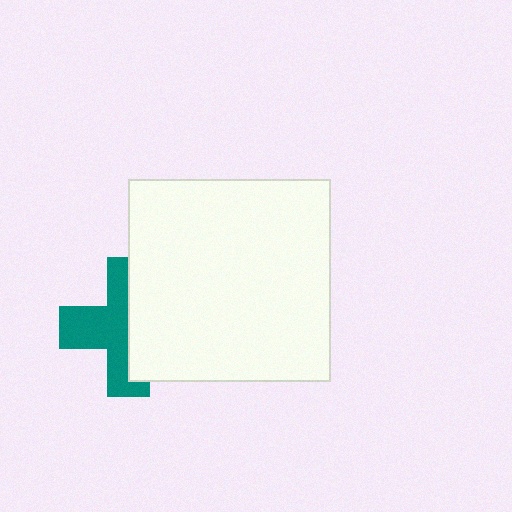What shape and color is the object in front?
The object in front is a white square.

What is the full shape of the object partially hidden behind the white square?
The partially hidden object is a teal cross.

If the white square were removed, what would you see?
You would see the complete teal cross.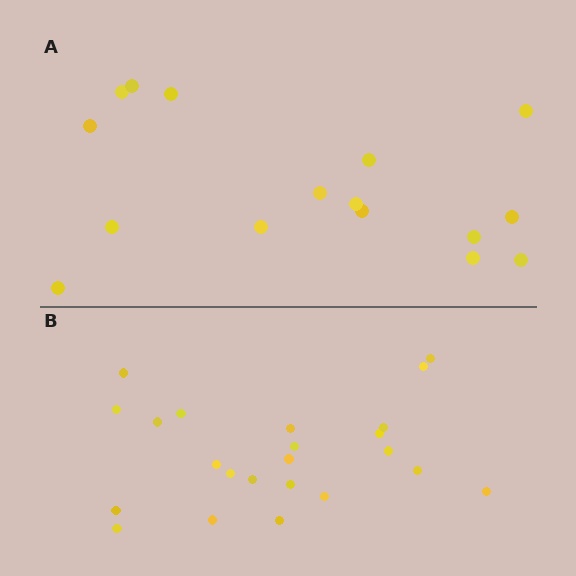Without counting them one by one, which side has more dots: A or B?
Region B (the bottom region) has more dots.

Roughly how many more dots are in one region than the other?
Region B has roughly 8 or so more dots than region A.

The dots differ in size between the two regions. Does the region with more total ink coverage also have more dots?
No. Region A has more total ink coverage because its dots are larger, but region B actually contains more individual dots. Total area can be misleading — the number of items is what matters here.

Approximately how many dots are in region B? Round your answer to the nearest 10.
About 20 dots. (The exact count is 23, which rounds to 20.)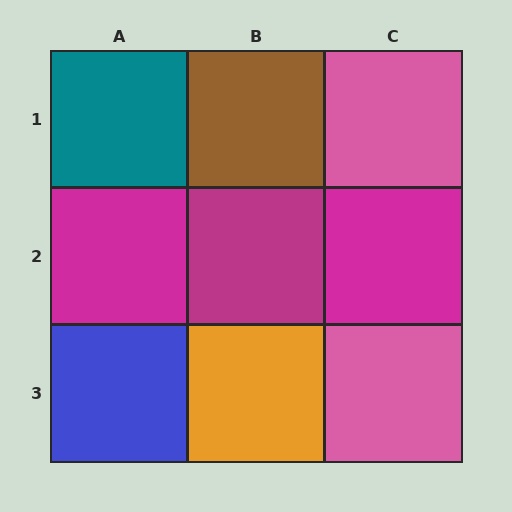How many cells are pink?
2 cells are pink.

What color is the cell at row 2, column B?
Magenta.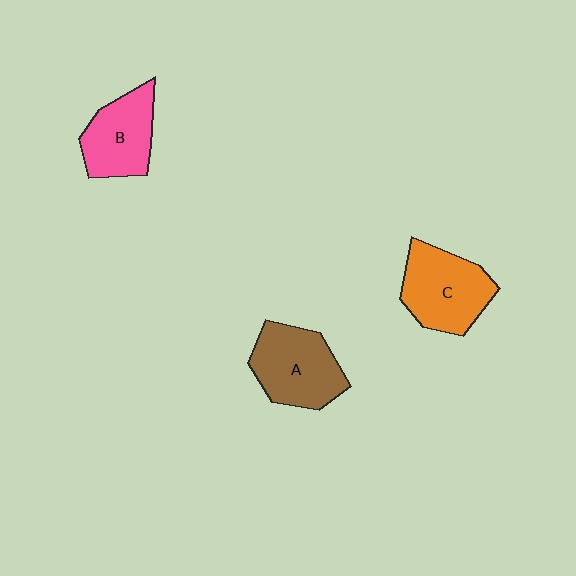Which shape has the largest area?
Shape C (orange).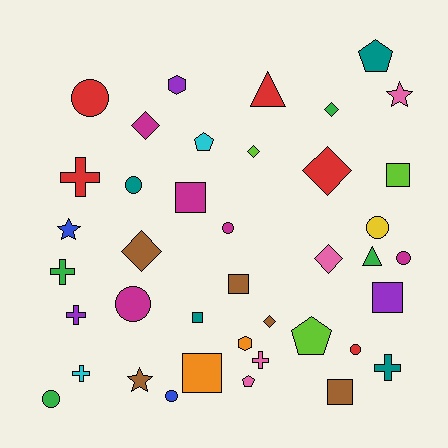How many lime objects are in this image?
There are 3 lime objects.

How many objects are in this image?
There are 40 objects.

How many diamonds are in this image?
There are 7 diamonds.